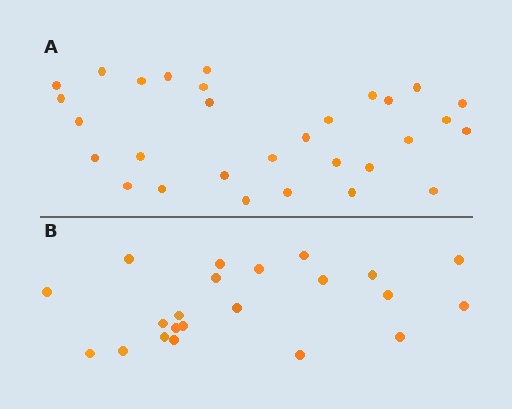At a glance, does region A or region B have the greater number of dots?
Region A (the top region) has more dots.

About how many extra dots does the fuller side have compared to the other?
Region A has roughly 8 or so more dots than region B.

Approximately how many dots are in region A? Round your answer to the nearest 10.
About 30 dots.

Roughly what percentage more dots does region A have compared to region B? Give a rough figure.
About 35% more.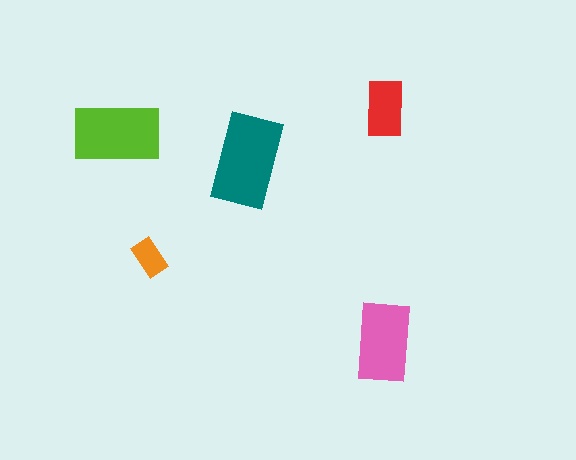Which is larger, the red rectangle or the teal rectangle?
The teal one.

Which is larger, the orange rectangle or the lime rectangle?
The lime one.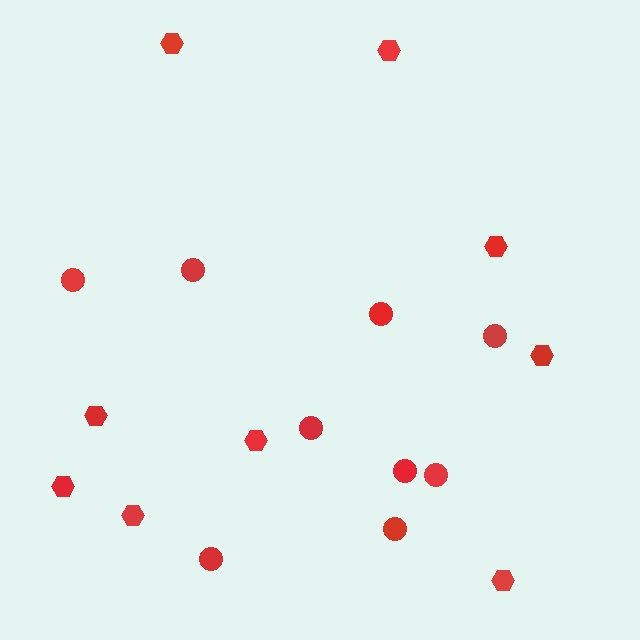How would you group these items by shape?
There are 2 groups: one group of hexagons (9) and one group of circles (9).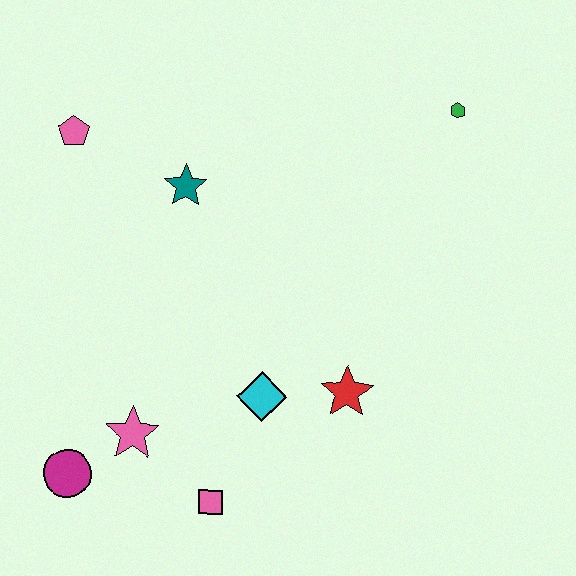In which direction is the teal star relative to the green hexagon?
The teal star is to the left of the green hexagon.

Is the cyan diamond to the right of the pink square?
Yes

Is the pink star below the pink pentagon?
Yes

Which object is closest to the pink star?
The magenta circle is closest to the pink star.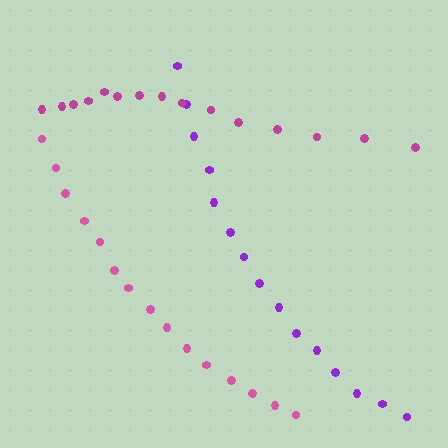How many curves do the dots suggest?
There are 3 distinct paths.